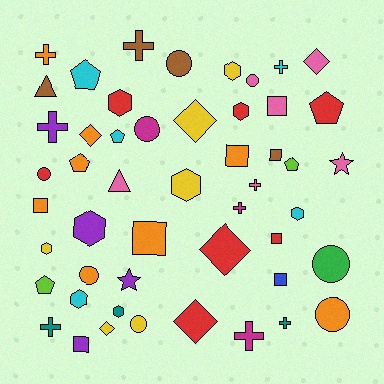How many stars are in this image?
There are 2 stars.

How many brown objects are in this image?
There are 4 brown objects.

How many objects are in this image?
There are 50 objects.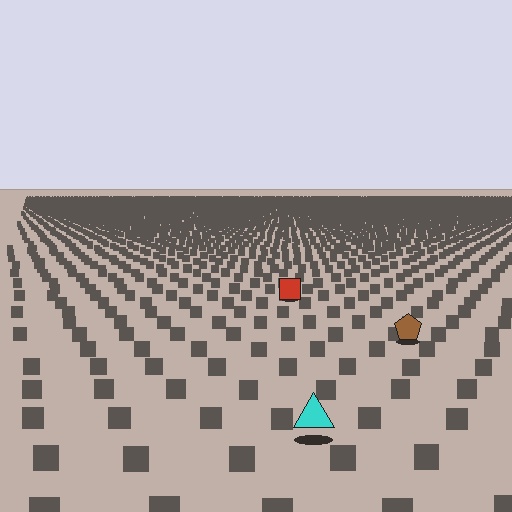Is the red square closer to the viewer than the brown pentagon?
No. The brown pentagon is closer — you can tell from the texture gradient: the ground texture is coarser near it.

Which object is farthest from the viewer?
The red square is farthest from the viewer. It appears smaller and the ground texture around it is denser.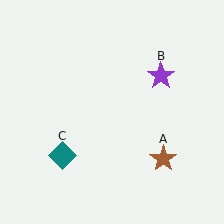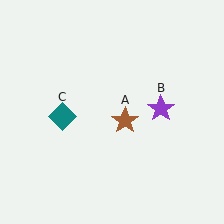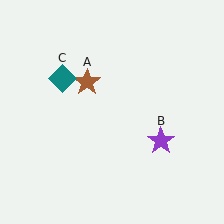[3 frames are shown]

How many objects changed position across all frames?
3 objects changed position: brown star (object A), purple star (object B), teal diamond (object C).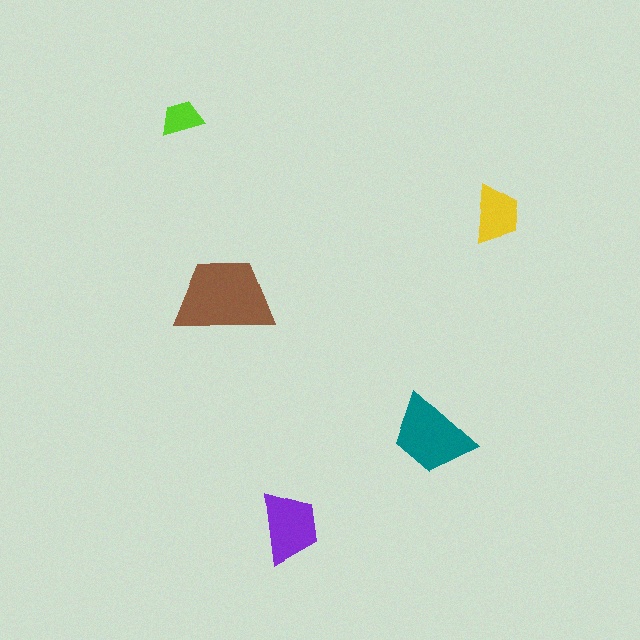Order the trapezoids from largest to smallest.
the brown one, the teal one, the purple one, the yellow one, the lime one.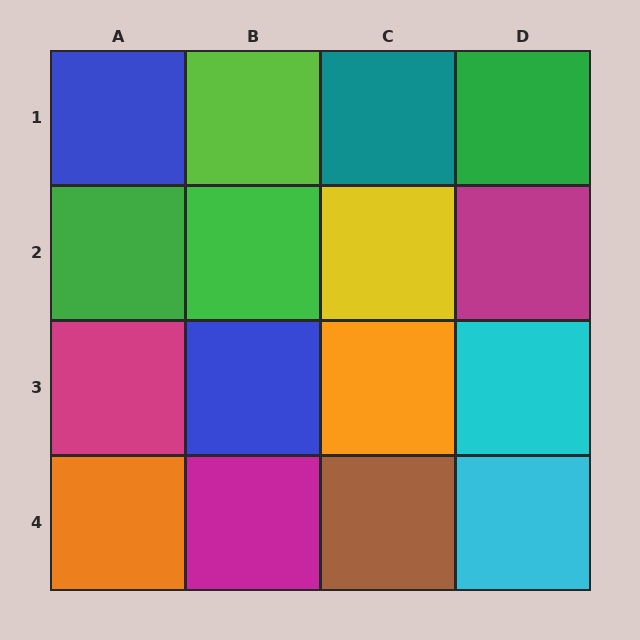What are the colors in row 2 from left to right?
Green, green, yellow, magenta.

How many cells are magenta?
3 cells are magenta.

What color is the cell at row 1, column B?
Lime.